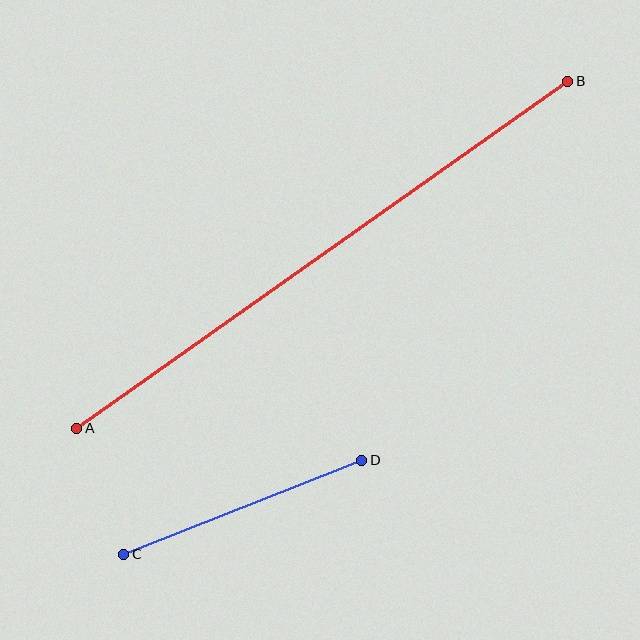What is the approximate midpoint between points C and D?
The midpoint is at approximately (243, 507) pixels.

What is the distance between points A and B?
The distance is approximately 601 pixels.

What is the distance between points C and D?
The distance is approximately 256 pixels.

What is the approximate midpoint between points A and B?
The midpoint is at approximately (322, 255) pixels.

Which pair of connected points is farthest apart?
Points A and B are farthest apart.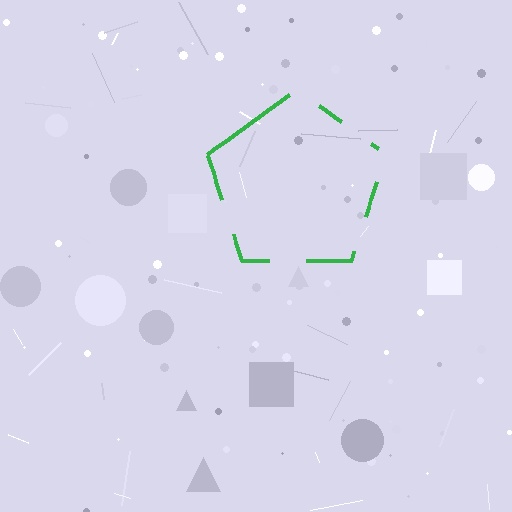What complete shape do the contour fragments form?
The contour fragments form a pentagon.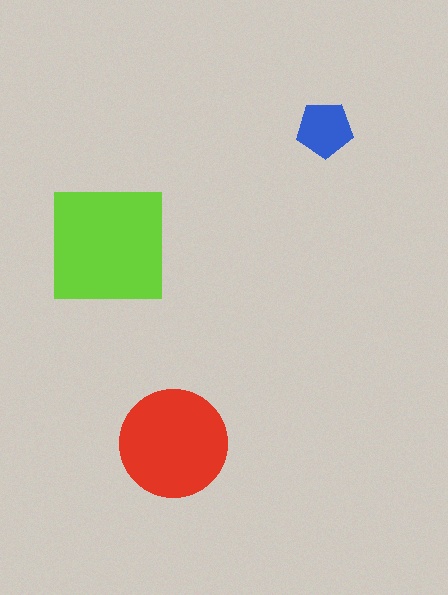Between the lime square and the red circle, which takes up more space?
The lime square.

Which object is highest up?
The blue pentagon is topmost.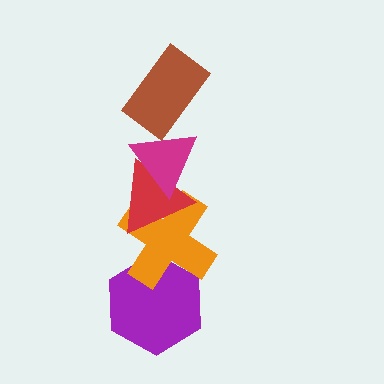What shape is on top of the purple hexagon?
The orange cross is on top of the purple hexagon.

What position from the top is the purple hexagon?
The purple hexagon is 5th from the top.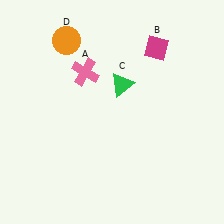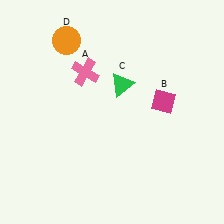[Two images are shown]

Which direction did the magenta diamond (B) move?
The magenta diamond (B) moved down.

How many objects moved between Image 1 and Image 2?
1 object moved between the two images.